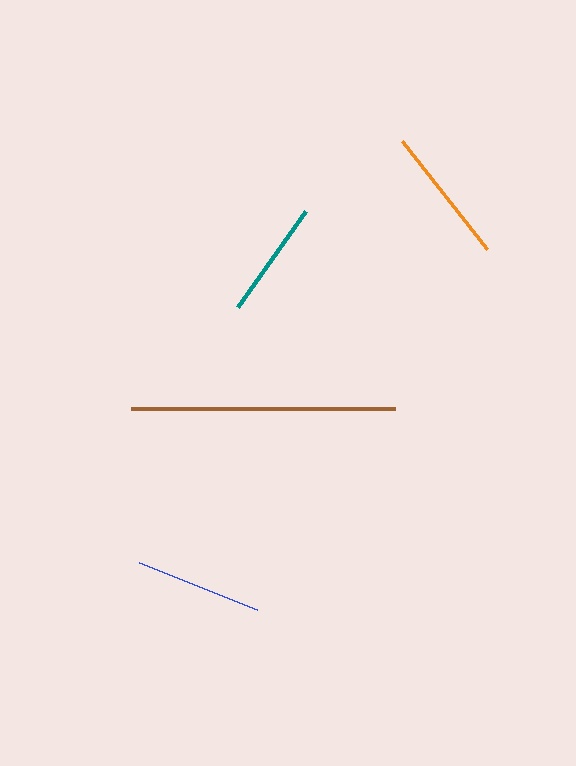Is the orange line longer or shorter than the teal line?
The orange line is longer than the teal line.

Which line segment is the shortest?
The teal line is the shortest at approximately 118 pixels.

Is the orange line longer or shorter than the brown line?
The brown line is longer than the orange line.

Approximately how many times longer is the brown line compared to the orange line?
The brown line is approximately 1.9 times the length of the orange line.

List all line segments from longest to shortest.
From longest to shortest: brown, orange, blue, teal.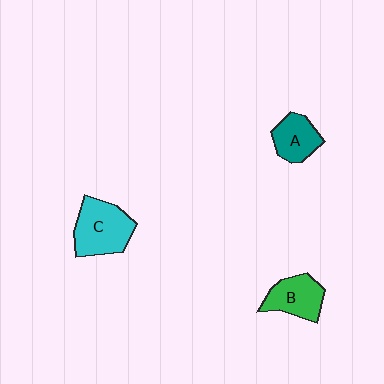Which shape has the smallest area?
Shape A (teal).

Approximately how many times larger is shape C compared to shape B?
Approximately 1.3 times.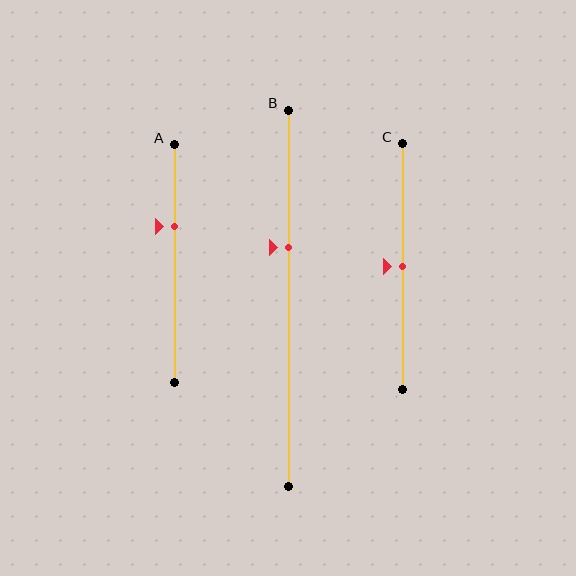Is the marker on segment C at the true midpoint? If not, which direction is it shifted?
Yes, the marker on segment C is at the true midpoint.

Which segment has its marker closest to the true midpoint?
Segment C has its marker closest to the true midpoint.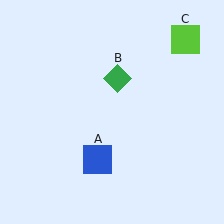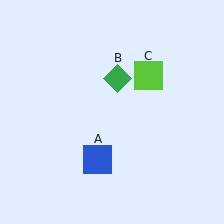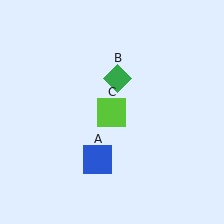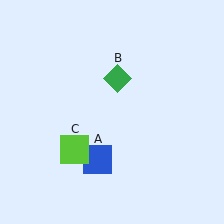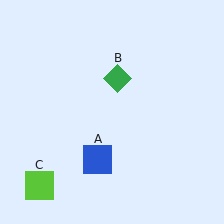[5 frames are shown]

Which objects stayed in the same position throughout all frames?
Blue square (object A) and green diamond (object B) remained stationary.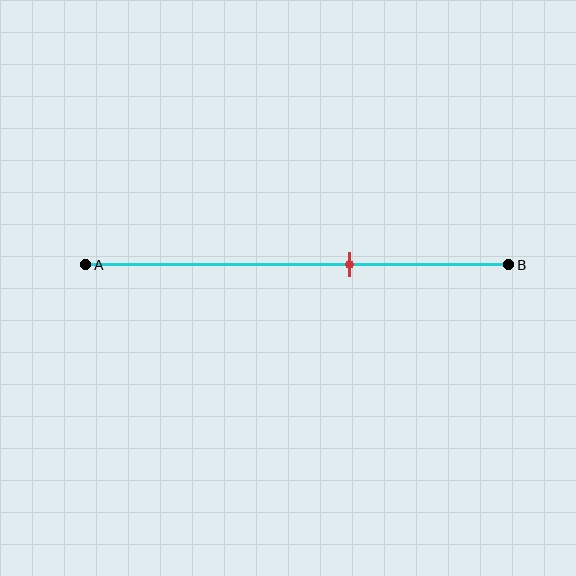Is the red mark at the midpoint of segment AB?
No, the mark is at about 60% from A, not at the 50% midpoint.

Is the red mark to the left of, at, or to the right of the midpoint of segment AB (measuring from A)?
The red mark is to the right of the midpoint of segment AB.